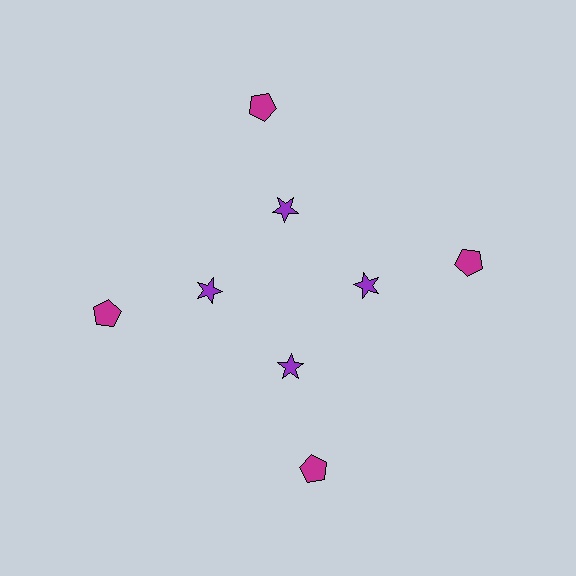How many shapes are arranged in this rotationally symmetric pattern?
There are 8 shapes, arranged in 4 groups of 2.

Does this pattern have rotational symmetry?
Yes, this pattern has 4-fold rotational symmetry. It looks the same after rotating 90 degrees around the center.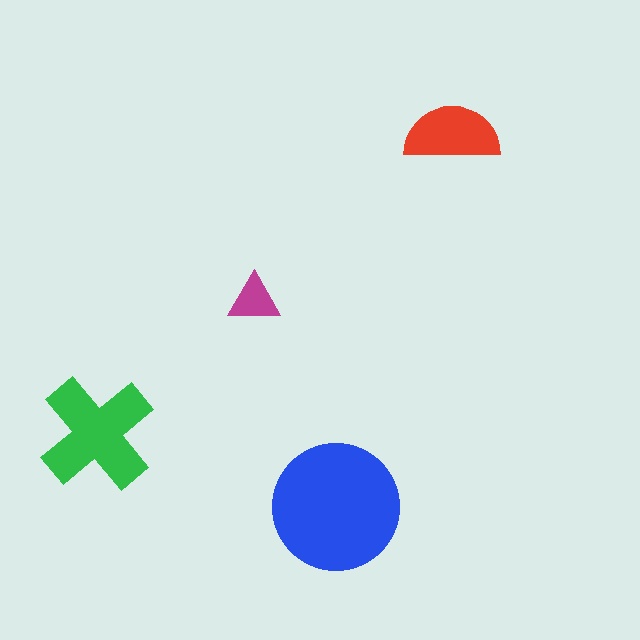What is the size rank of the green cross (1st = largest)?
2nd.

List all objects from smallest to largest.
The magenta triangle, the red semicircle, the green cross, the blue circle.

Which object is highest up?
The red semicircle is topmost.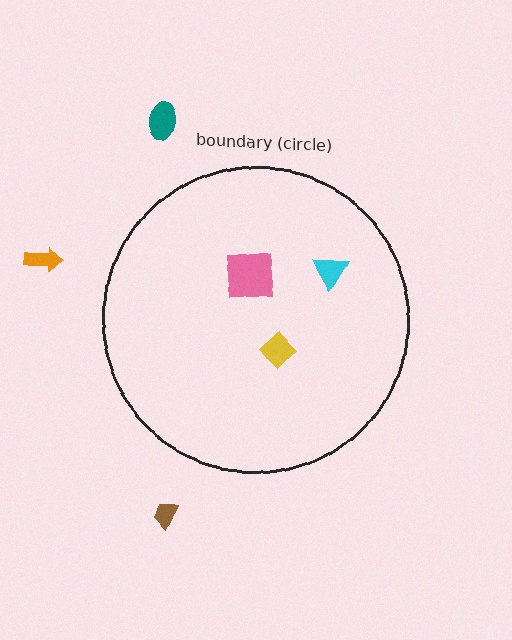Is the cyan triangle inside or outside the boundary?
Inside.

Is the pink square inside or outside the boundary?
Inside.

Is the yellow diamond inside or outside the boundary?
Inside.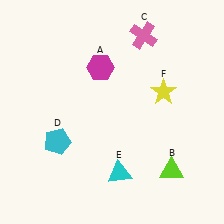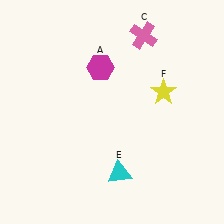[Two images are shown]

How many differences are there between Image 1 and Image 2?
There are 2 differences between the two images.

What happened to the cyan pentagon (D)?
The cyan pentagon (D) was removed in Image 2. It was in the bottom-left area of Image 1.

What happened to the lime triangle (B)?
The lime triangle (B) was removed in Image 2. It was in the bottom-right area of Image 1.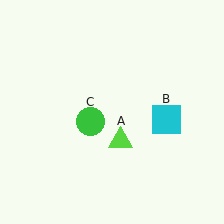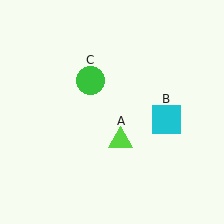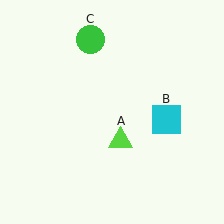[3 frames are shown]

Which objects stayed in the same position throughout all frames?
Lime triangle (object A) and cyan square (object B) remained stationary.